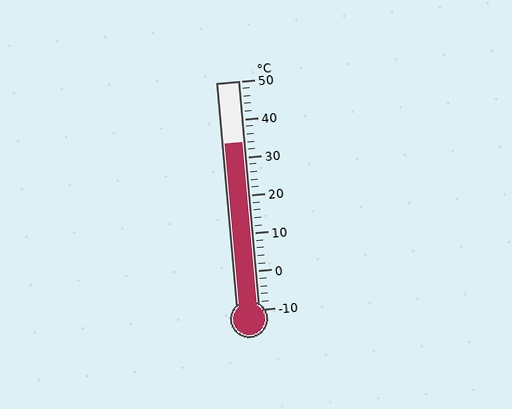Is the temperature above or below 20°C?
The temperature is above 20°C.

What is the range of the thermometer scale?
The thermometer scale ranges from -10°C to 50°C.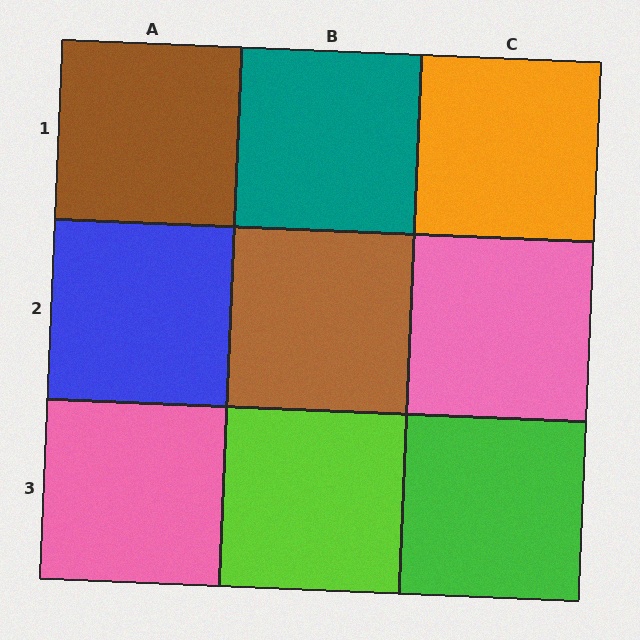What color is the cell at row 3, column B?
Lime.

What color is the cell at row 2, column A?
Blue.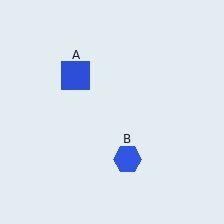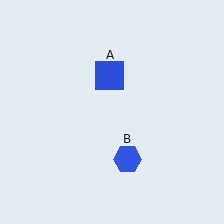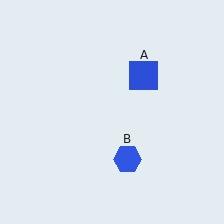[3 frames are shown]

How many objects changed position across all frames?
1 object changed position: blue square (object A).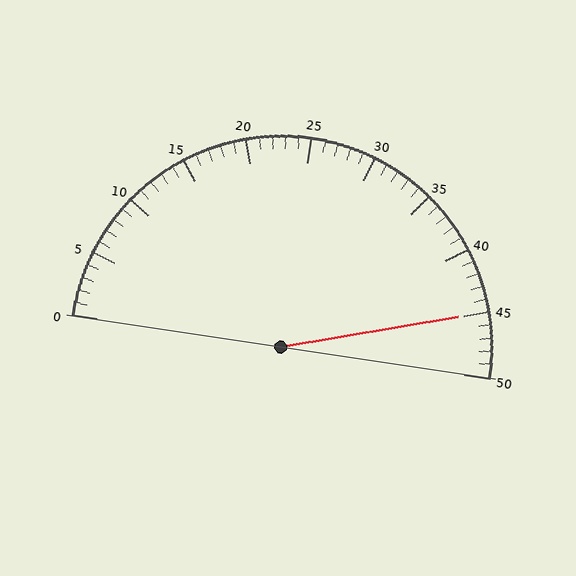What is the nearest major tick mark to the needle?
The nearest major tick mark is 45.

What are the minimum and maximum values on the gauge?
The gauge ranges from 0 to 50.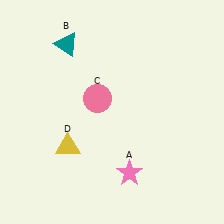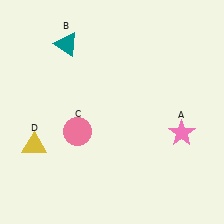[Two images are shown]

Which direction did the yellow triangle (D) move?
The yellow triangle (D) moved left.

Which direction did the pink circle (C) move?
The pink circle (C) moved down.